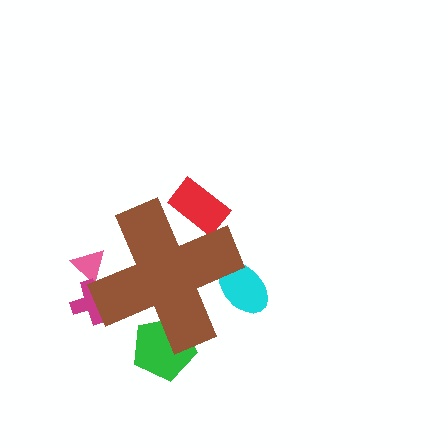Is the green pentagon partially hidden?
Yes, the green pentagon is partially hidden behind the brown cross.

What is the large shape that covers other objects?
A brown cross.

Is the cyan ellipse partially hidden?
Yes, the cyan ellipse is partially hidden behind the brown cross.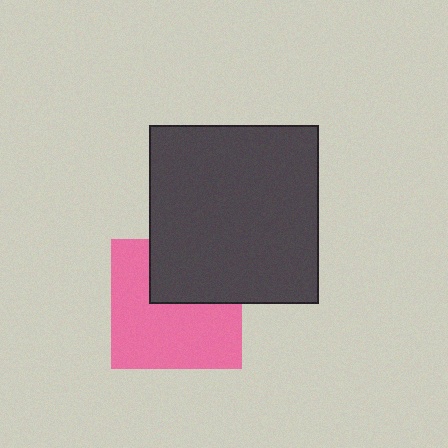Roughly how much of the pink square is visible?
Most of it is visible (roughly 65%).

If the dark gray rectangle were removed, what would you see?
You would see the complete pink square.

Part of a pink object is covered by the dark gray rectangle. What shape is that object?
It is a square.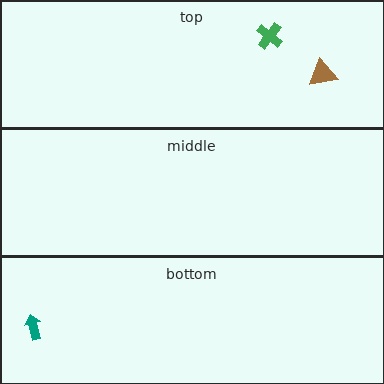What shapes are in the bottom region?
The teal arrow.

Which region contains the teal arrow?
The bottom region.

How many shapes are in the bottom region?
1.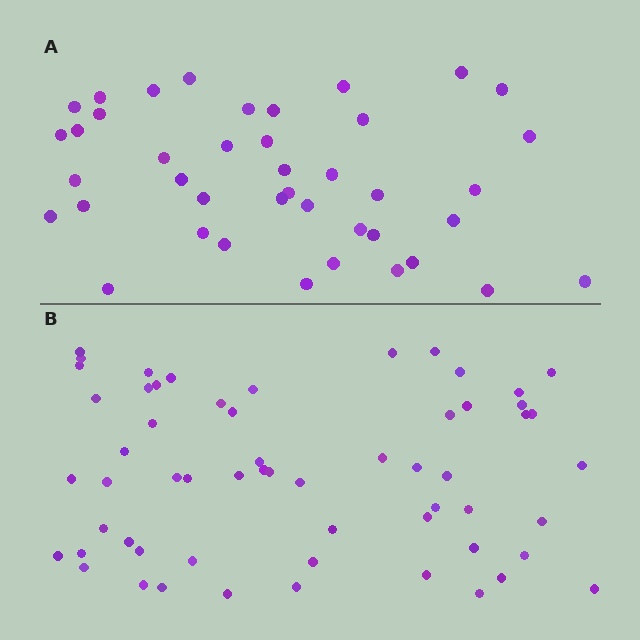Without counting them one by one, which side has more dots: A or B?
Region B (the bottom region) has more dots.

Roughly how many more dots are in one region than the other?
Region B has approximately 20 more dots than region A.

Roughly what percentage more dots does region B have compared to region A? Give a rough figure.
About 45% more.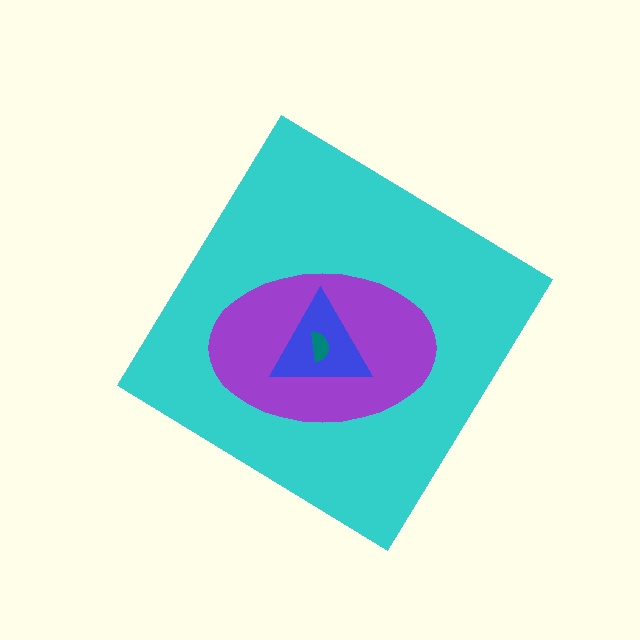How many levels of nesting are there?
4.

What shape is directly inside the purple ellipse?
The blue triangle.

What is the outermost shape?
The cyan diamond.